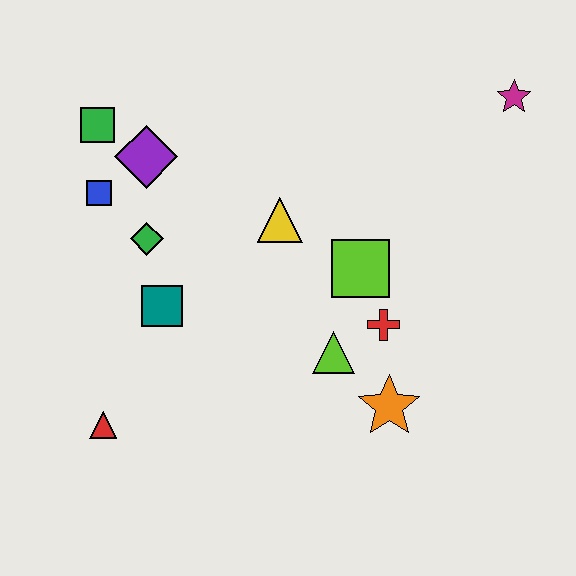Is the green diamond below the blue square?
Yes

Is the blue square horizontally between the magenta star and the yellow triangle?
No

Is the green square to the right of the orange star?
No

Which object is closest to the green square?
The purple diamond is closest to the green square.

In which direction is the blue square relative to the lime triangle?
The blue square is to the left of the lime triangle.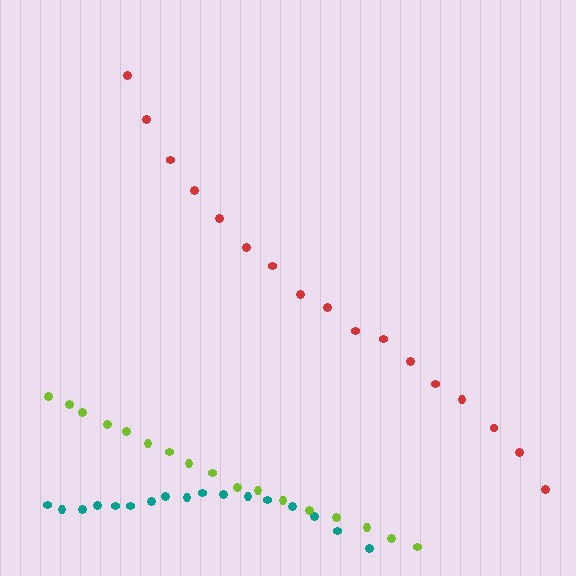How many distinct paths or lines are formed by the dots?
There are 3 distinct paths.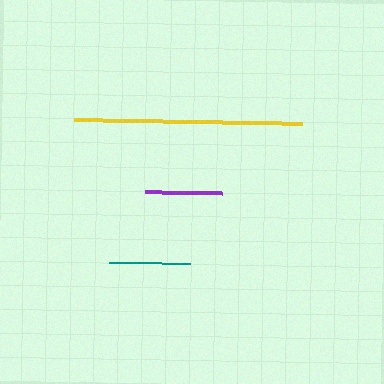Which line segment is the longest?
The yellow line is the longest at approximately 228 pixels.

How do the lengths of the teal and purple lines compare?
The teal and purple lines are approximately the same length.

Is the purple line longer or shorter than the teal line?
The teal line is longer than the purple line.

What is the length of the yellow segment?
The yellow segment is approximately 228 pixels long.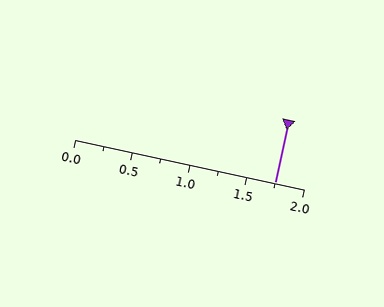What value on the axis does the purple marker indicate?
The marker indicates approximately 1.75.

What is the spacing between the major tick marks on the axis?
The major ticks are spaced 0.5 apart.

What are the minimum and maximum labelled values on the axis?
The axis runs from 0.0 to 2.0.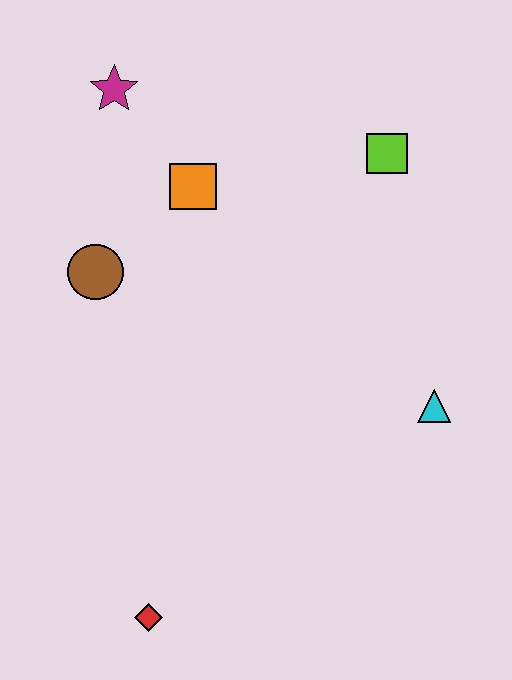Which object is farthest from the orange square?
The red diamond is farthest from the orange square.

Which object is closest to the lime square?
The orange square is closest to the lime square.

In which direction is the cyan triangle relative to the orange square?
The cyan triangle is to the right of the orange square.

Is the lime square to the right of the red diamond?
Yes